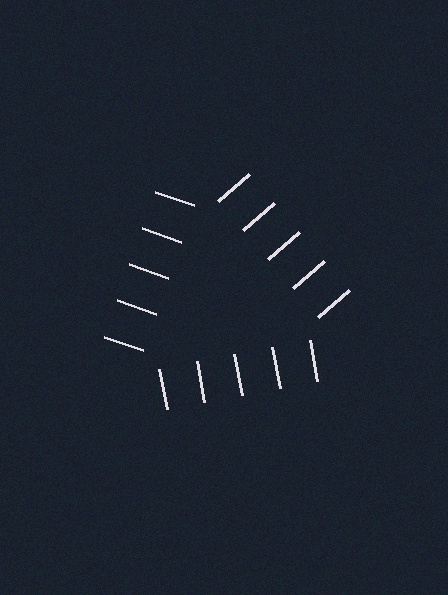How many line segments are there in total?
15 — 5 along each of the 3 edges.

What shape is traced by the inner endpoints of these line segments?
An illusory triangle — the line segments terminate on its edges but no continuous stroke is drawn.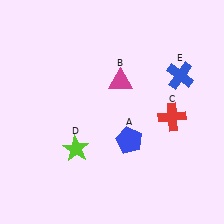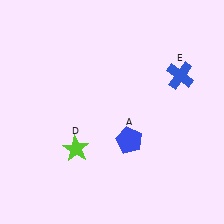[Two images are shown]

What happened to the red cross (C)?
The red cross (C) was removed in Image 2. It was in the bottom-right area of Image 1.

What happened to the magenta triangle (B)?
The magenta triangle (B) was removed in Image 2. It was in the top-right area of Image 1.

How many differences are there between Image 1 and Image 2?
There are 2 differences between the two images.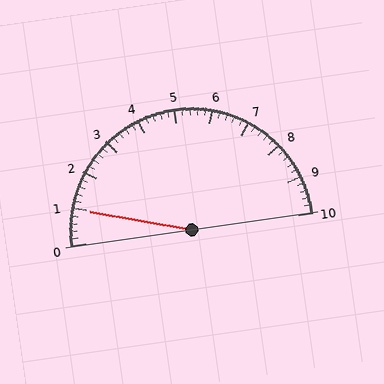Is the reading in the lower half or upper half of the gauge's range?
The reading is in the lower half of the range (0 to 10).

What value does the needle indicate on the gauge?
The needle indicates approximately 1.0.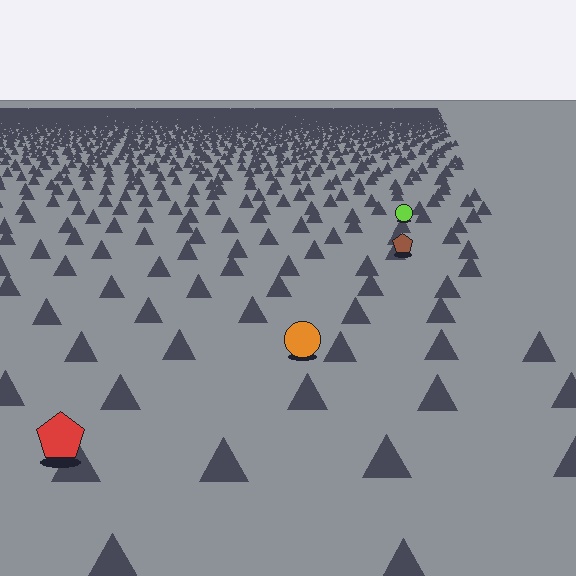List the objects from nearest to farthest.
From nearest to farthest: the red pentagon, the orange circle, the brown pentagon, the lime circle.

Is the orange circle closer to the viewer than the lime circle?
Yes. The orange circle is closer — you can tell from the texture gradient: the ground texture is coarser near it.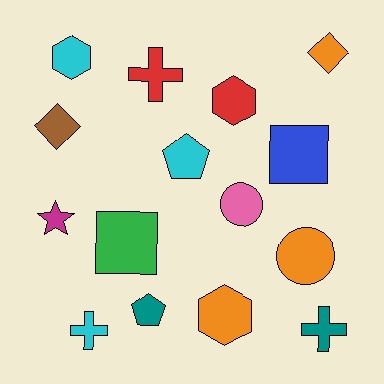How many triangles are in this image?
There are no triangles.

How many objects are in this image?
There are 15 objects.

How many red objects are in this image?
There are 2 red objects.